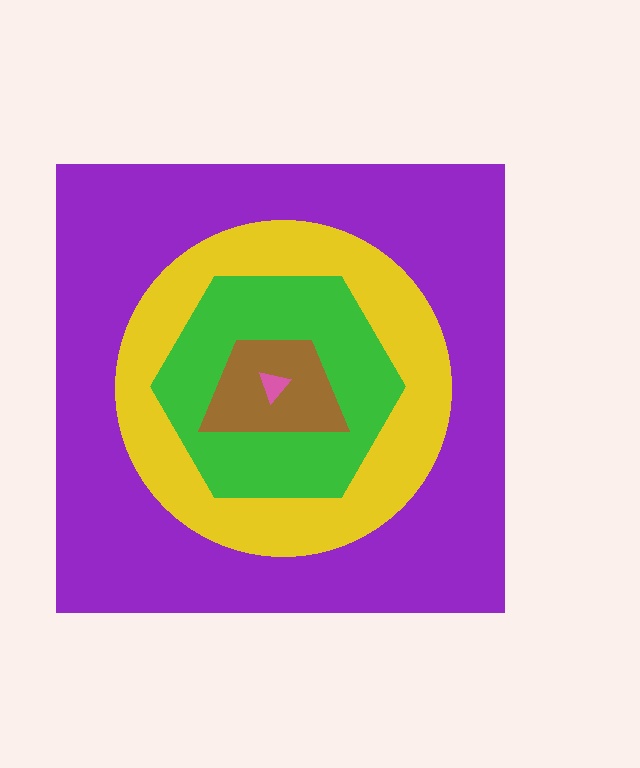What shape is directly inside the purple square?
The yellow circle.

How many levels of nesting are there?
5.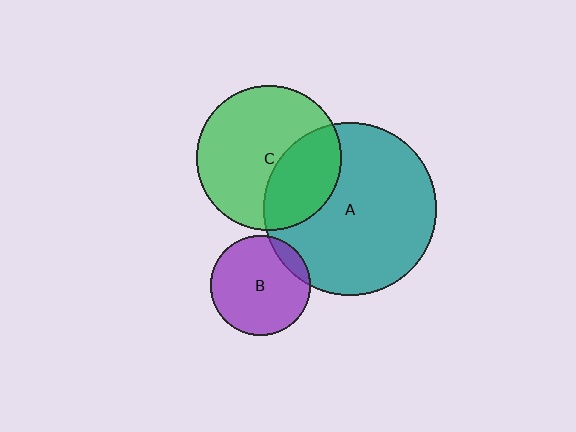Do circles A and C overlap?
Yes.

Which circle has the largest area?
Circle A (teal).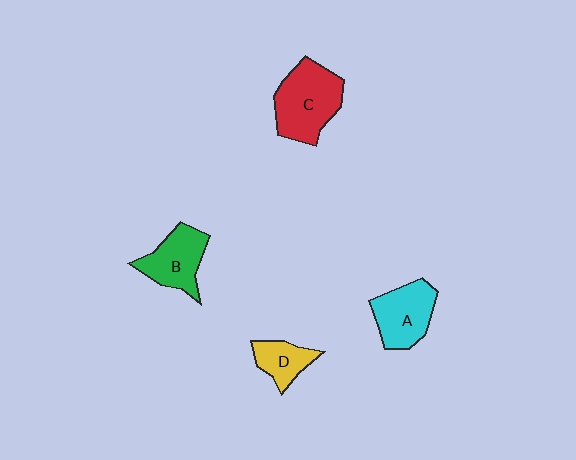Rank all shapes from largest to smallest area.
From largest to smallest: C (red), A (cyan), B (green), D (yellow).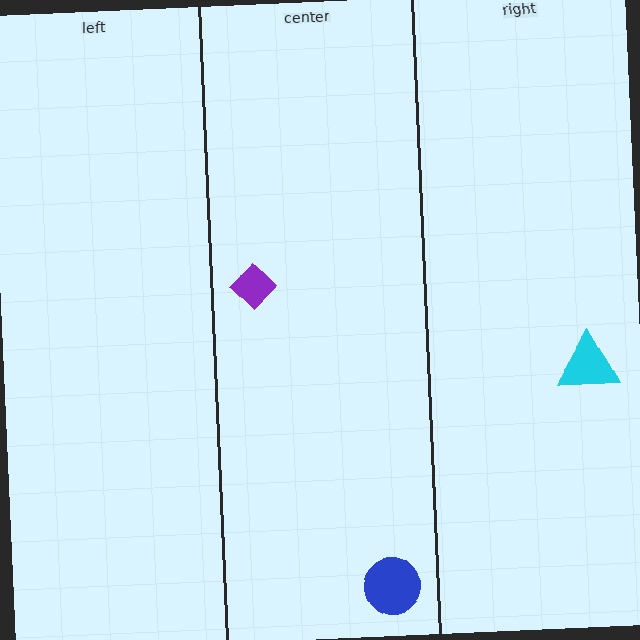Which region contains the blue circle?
The center region.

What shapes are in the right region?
The cyan triangle.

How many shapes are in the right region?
1.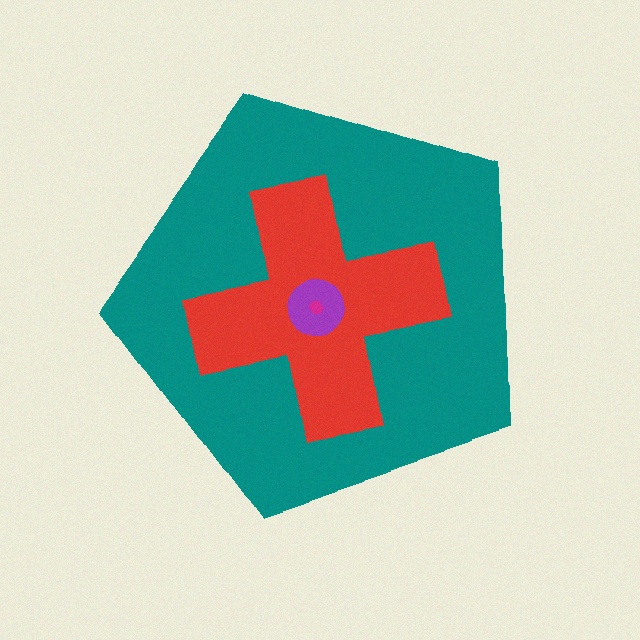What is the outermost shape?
The teal pentagon.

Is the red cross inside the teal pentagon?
Yes.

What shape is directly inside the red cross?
The purple circle.